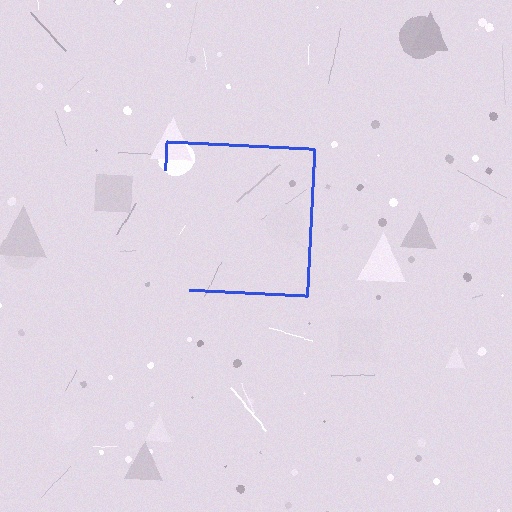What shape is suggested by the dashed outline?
The dashed outline suggests a square.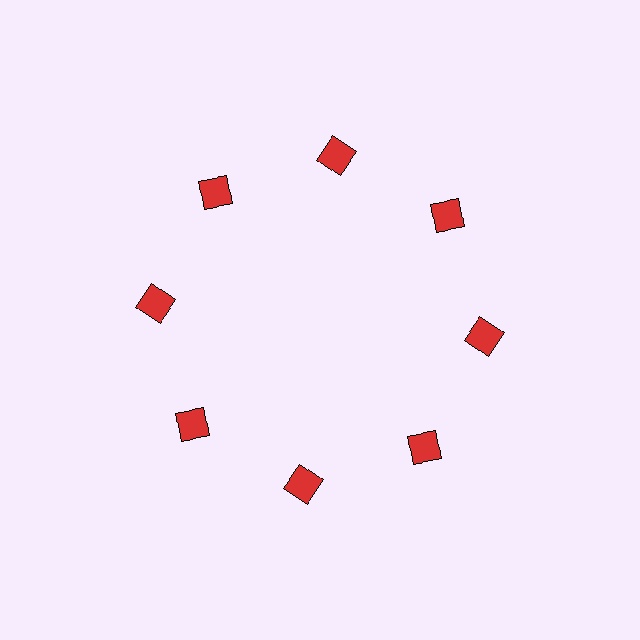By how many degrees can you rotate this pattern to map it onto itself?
The pattern maps onto itself every 45 degrees of rotation.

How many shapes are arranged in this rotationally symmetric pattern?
There are 8 shapes, arranged in 8 groups of 1.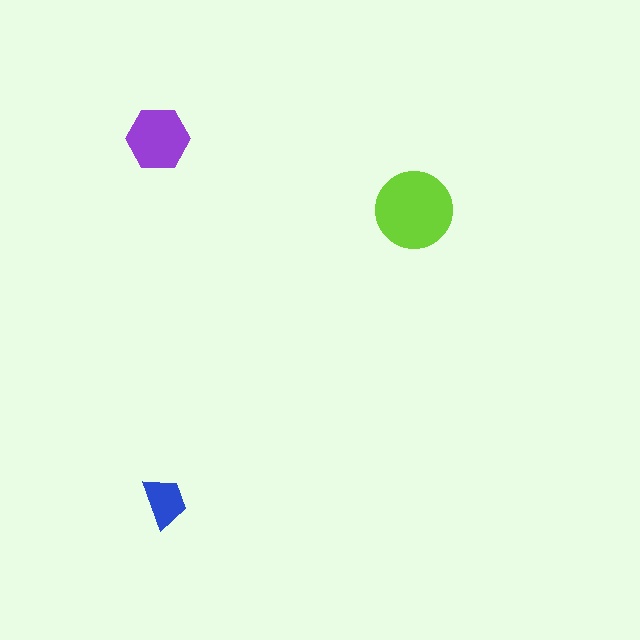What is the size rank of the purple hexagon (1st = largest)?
2nd.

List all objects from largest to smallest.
The lime circle, the purple hexagon, the blue trapezoid.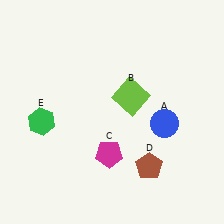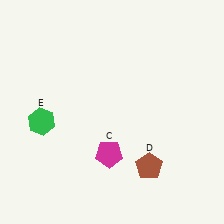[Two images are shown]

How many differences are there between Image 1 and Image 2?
There are 2 differences between the two images.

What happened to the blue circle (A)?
The blue circle (A) was removed in Image 2. It was in the bottom-right area of Image 1.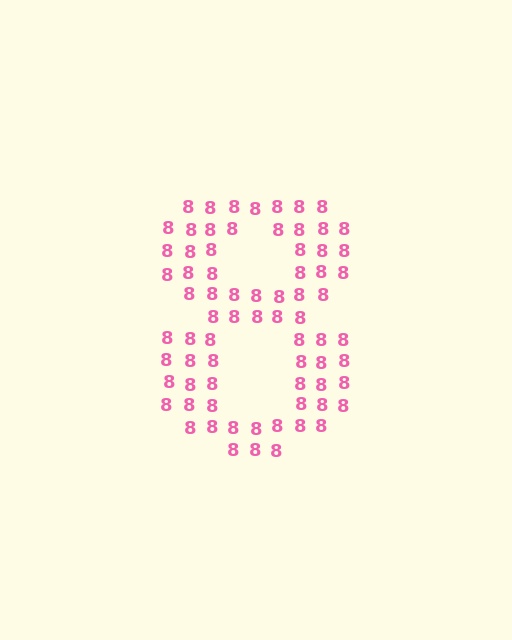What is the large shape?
The large shape is the digit 8.